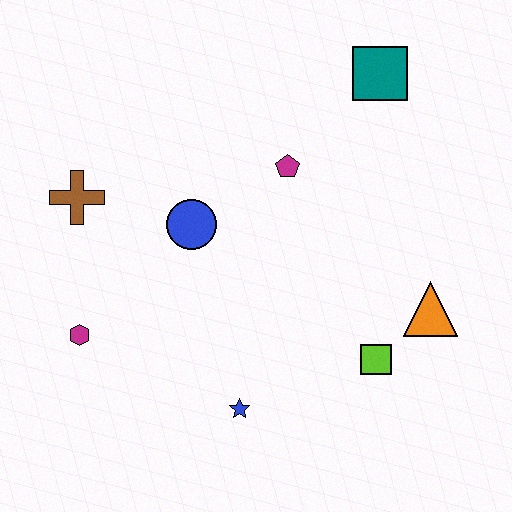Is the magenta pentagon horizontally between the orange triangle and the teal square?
No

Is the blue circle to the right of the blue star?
No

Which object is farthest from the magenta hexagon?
The teal square is farthest from the magenta hexagon.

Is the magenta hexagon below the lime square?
No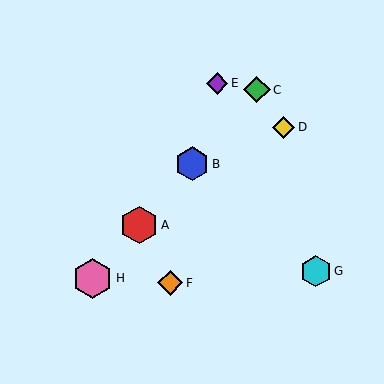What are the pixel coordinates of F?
Object F is at (170, 283).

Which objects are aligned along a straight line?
Objects A, B, C, H are aligned along a straight line.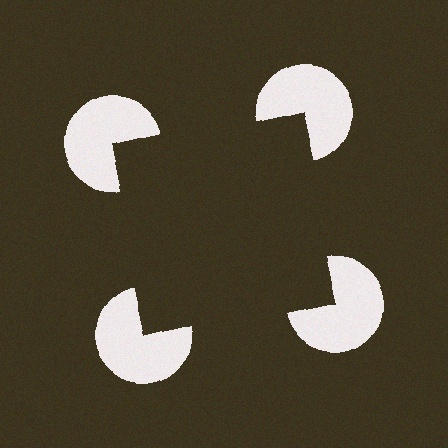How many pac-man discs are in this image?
There are 4 — one at each vertex of the illusory square.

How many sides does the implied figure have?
4 sides.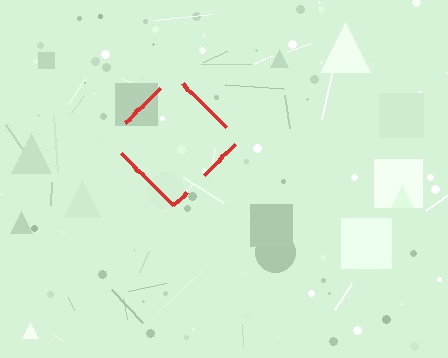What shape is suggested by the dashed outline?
The dashed outline suggests a diamond.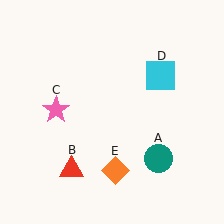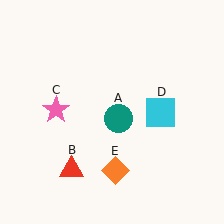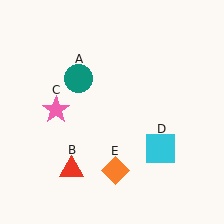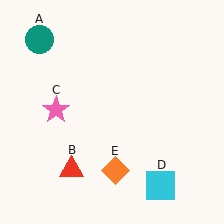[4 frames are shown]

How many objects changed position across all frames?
2 objects changed position: teal circle (object A), cyan square (object D).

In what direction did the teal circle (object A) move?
The teal circle (object A) moved up and to the left.